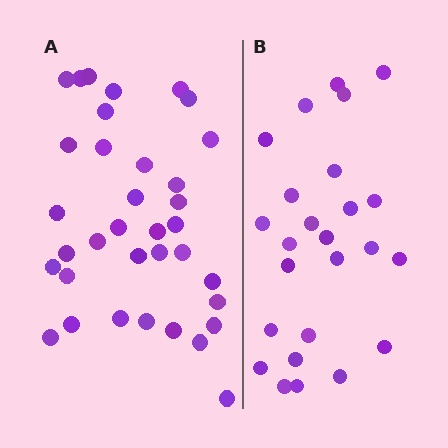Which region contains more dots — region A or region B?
Region A (the left region) has more dots.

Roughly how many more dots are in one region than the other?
Region A has roughly 10 or so more dots than region B.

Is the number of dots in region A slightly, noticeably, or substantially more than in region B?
Region A has noticeably more, but not dramatically so. The ratio is roughly 1.4 to 1.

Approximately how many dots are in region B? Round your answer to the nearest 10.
About 20 dots. (The exact count is 25, which rounds to 20.)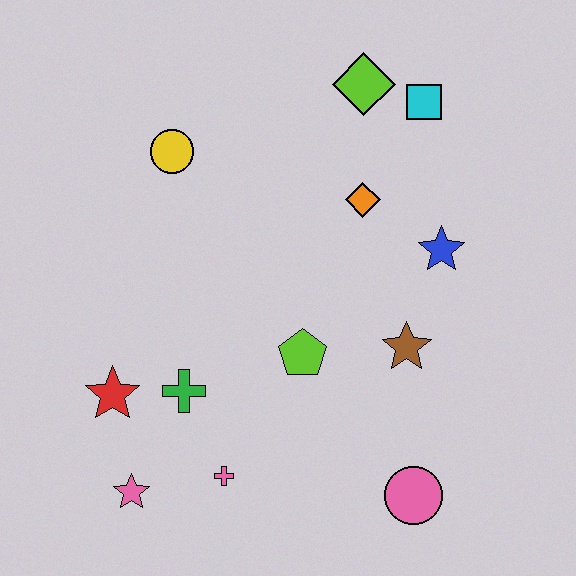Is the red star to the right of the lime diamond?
No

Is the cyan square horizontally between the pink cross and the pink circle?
No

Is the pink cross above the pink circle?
Yes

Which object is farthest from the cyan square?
The pink star is farthest from the cyan square.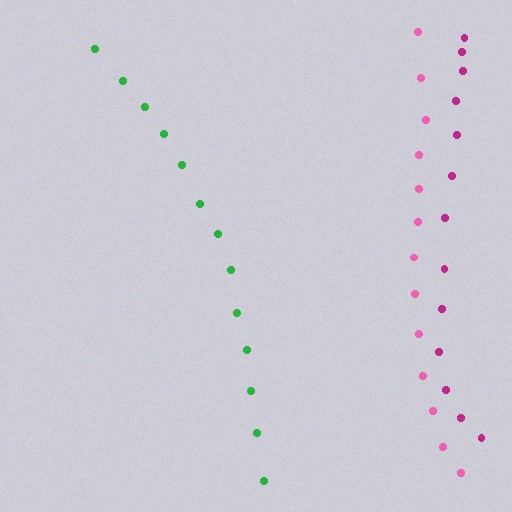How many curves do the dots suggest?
There are 3 distinct paths.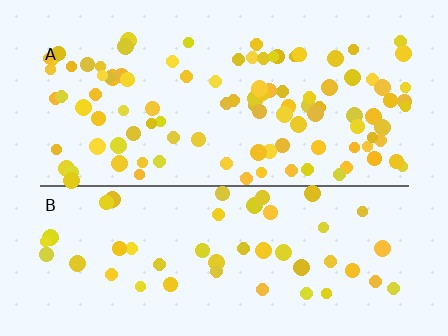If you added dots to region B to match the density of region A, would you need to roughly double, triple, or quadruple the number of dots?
Approximately double.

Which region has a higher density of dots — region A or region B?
A (the top).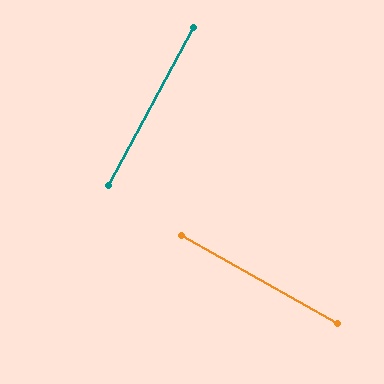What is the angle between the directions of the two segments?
Approximately 89 degrees.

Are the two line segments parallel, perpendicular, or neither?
Perpendicular — they meet at approximately 89°.